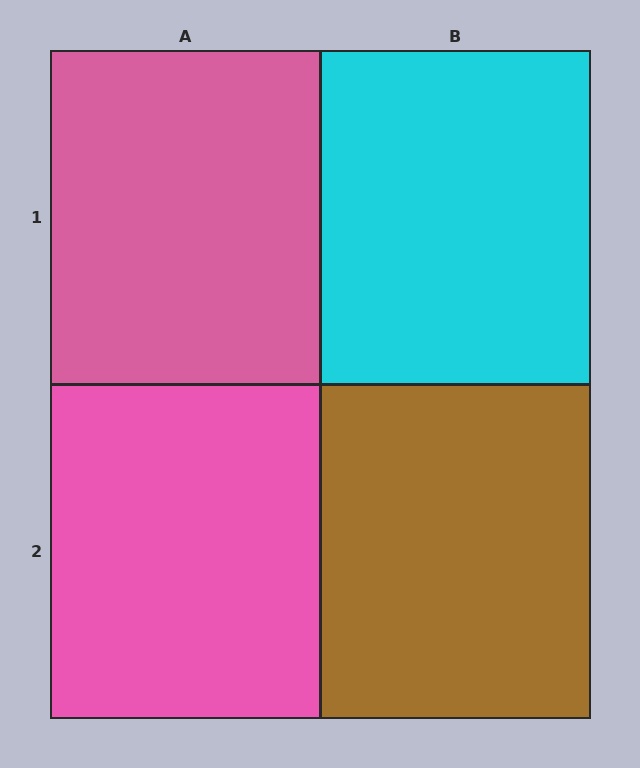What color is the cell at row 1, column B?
Cyan.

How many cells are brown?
1 cell is brown.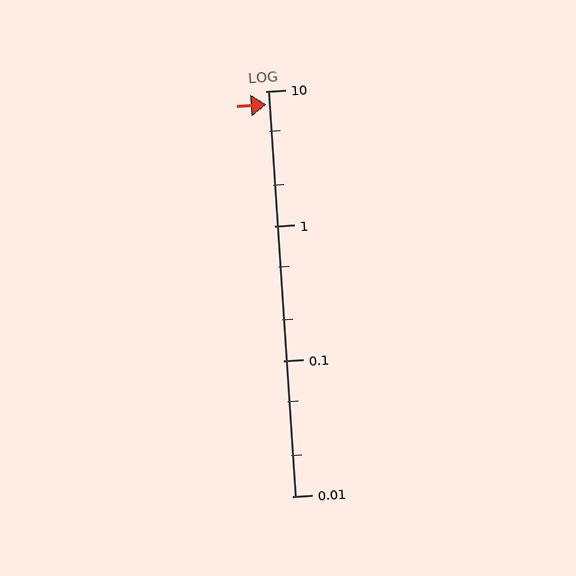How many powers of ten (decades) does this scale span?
The scale spans 3 decades, from 0.01 to 10.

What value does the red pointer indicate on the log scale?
The pointer indicates approximately 7.9.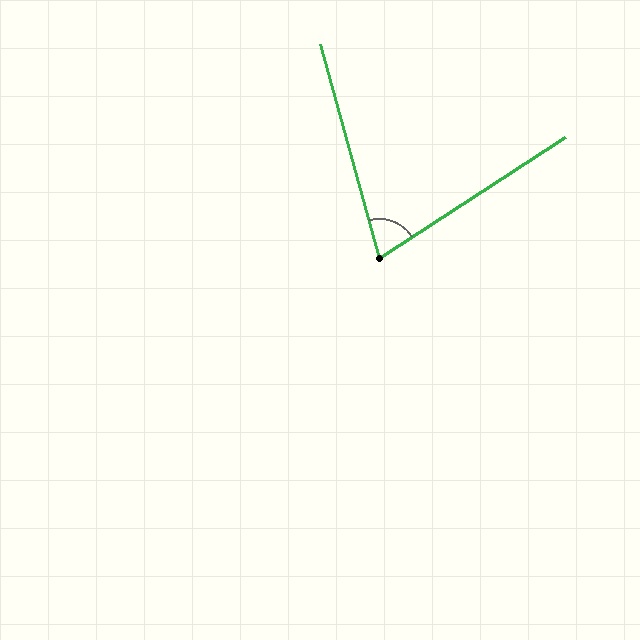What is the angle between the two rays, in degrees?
Approximately 73 degrees.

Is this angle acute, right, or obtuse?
It is acute.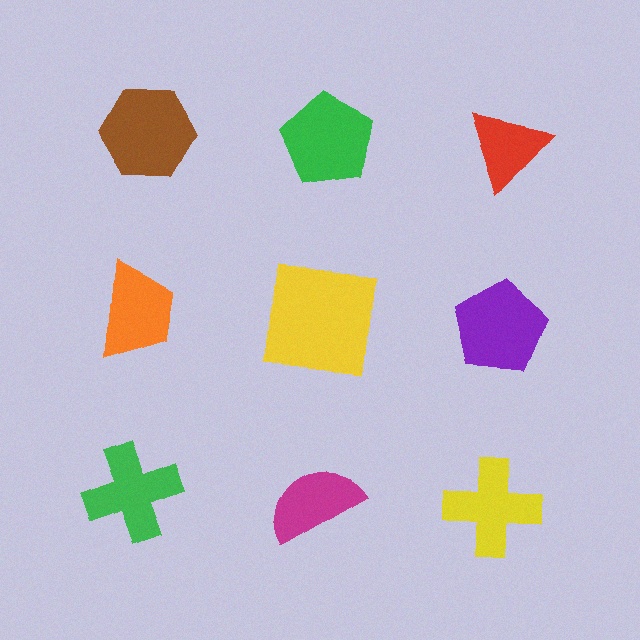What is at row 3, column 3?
A yellow cross.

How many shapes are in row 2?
3 shapes.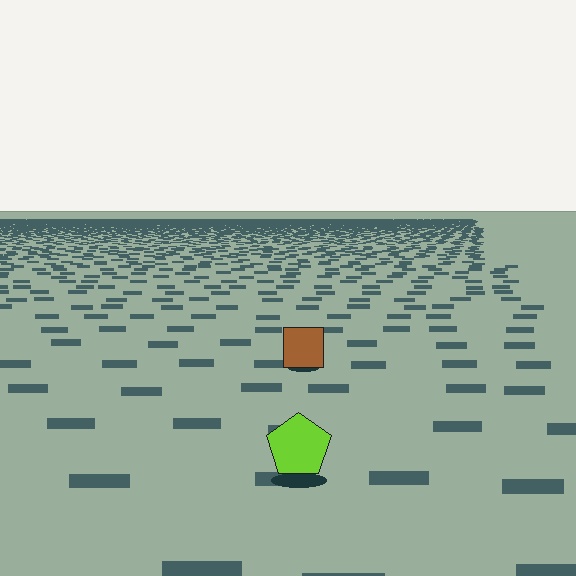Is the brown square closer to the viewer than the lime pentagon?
No. The lime pentagon is closer — you can tell from the texture gradient: the ground texture is coarser near it.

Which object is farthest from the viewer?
The brown square is farthest from the viewer. It appears smaller and the ground texture around it is denser.